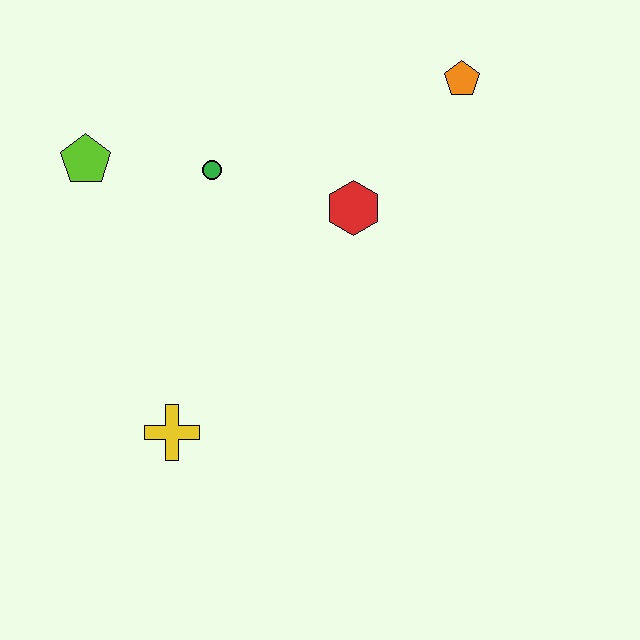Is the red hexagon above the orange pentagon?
No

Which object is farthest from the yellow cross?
The orange pentagon is farthest from the yellow cross.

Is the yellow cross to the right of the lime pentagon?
Yes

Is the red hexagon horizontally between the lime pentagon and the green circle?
No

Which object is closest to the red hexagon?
The green circle is closest to the red hexagon.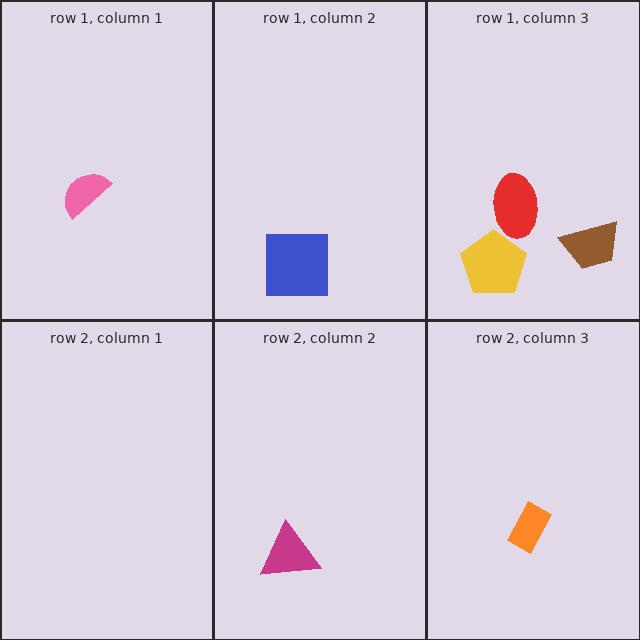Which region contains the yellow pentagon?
The row 1, column 3 region.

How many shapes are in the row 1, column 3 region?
3.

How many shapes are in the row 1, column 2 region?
1.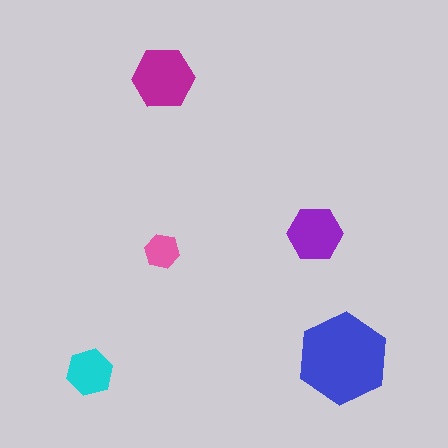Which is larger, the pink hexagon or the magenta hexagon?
The magenta one.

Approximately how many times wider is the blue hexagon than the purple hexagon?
About 1.5 times wider.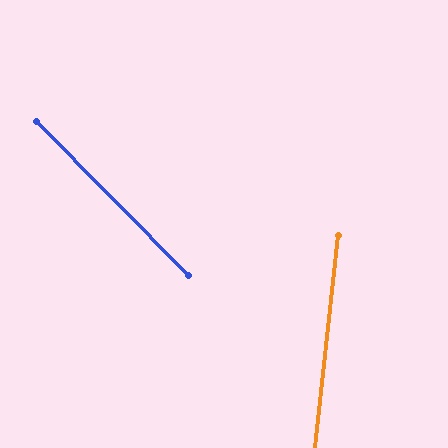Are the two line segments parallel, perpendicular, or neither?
Neither parallel nor perpendicular — they differ by about 51°.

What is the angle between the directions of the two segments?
Approximately 51 degrees.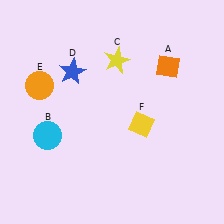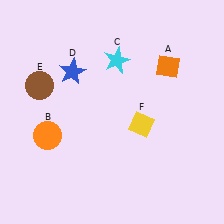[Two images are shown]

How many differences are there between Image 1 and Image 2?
There are 3 differences between the two images.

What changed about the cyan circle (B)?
In Image 1, B is cyan. In Image 2, it changed to orange.